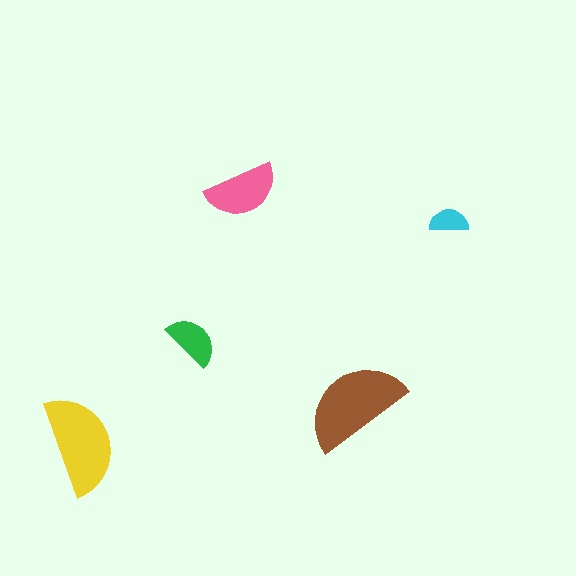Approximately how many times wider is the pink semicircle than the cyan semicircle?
About 2 times wider.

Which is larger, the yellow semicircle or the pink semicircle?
The yellow one.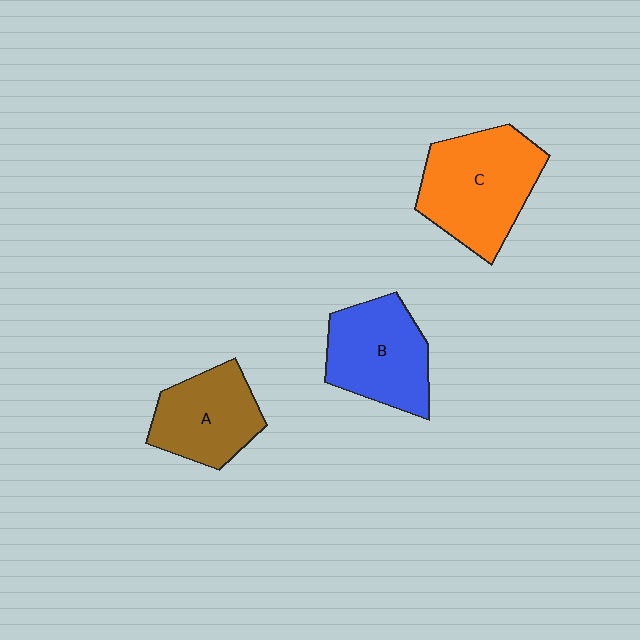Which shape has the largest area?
Shape C (orange).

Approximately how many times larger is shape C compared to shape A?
Approximately 1.4 times.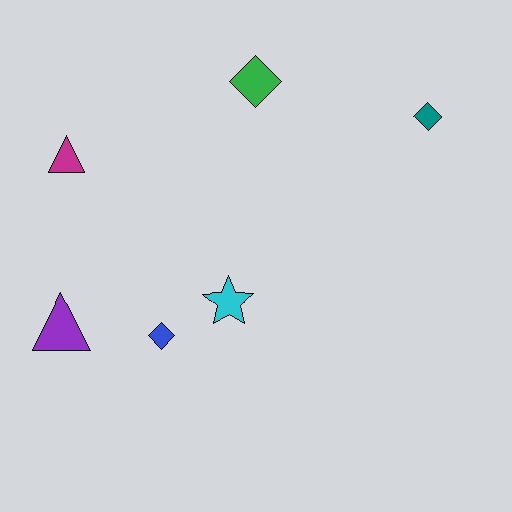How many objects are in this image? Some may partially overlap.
There are 6 objects.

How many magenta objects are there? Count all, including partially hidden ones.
There is 1 magenta object.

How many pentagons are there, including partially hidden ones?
There are no pentagons.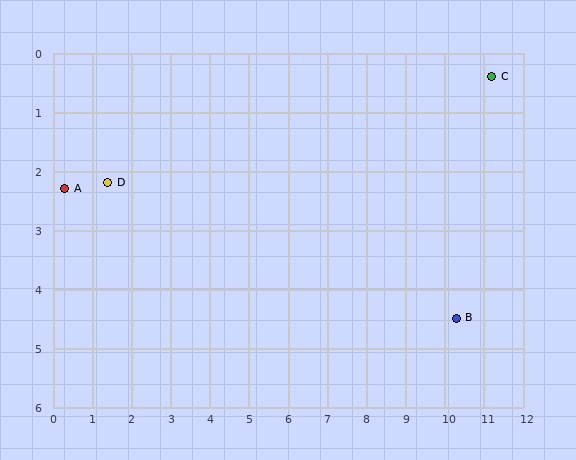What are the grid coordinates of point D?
Point D is at approximately (1.4, 2.2).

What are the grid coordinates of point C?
Point C is at approximately (11.2, 0.4).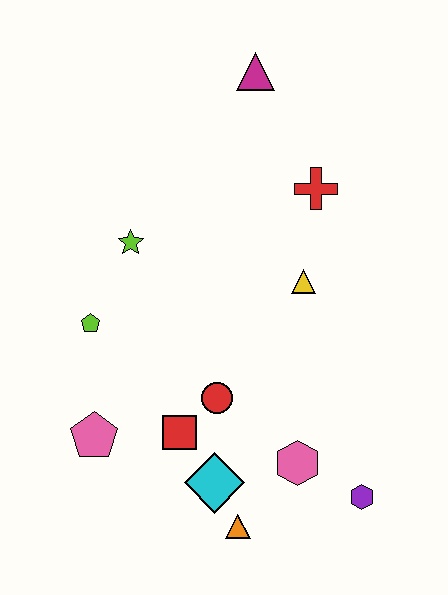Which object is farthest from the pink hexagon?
The magenta triangle is farthest from the pink hexagon.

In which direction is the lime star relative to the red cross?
The lime star is to the left of the red cross.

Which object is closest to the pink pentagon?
The red square is closest to the pink pentagon.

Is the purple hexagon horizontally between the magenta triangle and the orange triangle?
No